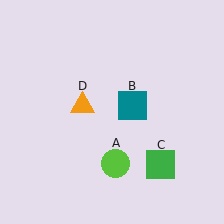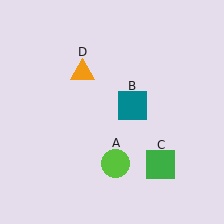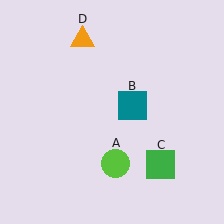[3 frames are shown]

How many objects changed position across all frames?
1 object changed position: orange triangle (object D).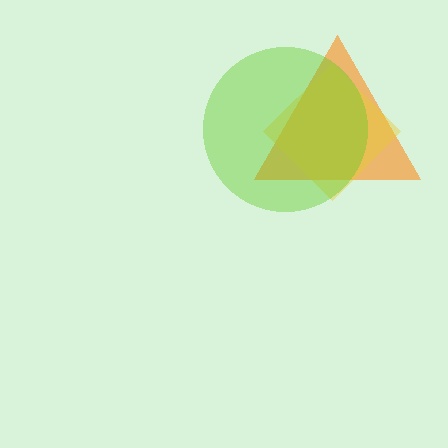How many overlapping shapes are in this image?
There are 3 overlapping shapes in the image.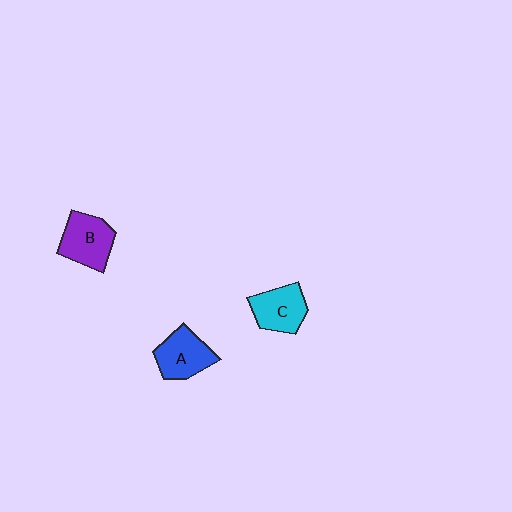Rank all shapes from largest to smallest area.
From largest to smallest: B (purple), A (blue), C (cyan).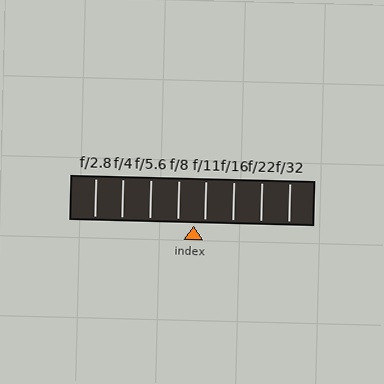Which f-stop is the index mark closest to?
The index mark is closest to f/11.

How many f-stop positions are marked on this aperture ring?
There are 8 f-stop positions marked.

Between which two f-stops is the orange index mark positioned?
The index mark is between f/8 and f/11.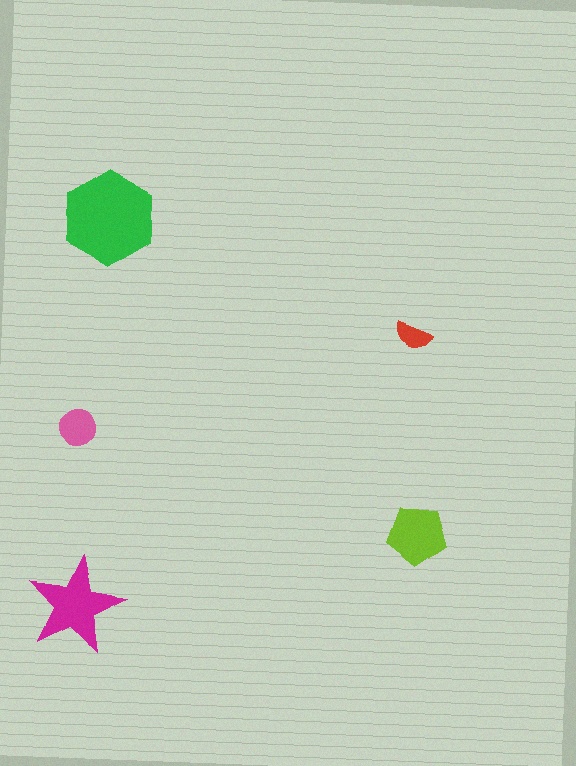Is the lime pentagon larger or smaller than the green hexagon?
Smaller.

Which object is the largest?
The green hexagon.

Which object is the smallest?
The red semicircle.